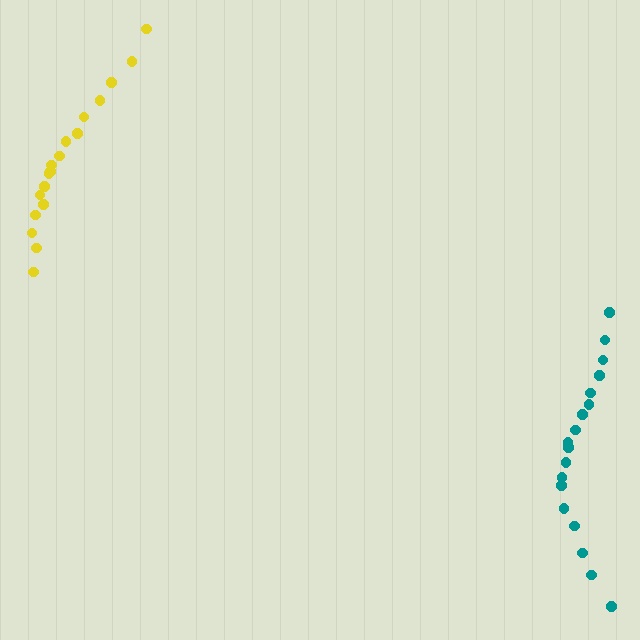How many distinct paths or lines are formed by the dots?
There are 2 distinct paths.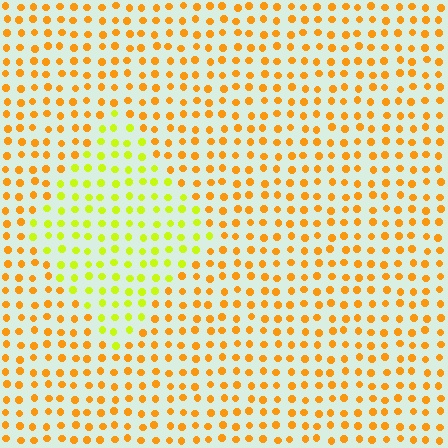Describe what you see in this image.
The image is filled with small orange elements in a uniform arrangement. A diamond-shaped region is visible where the elements are tinted to a slightly different hue, forming a subtle color boundary.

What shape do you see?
I see a diamond.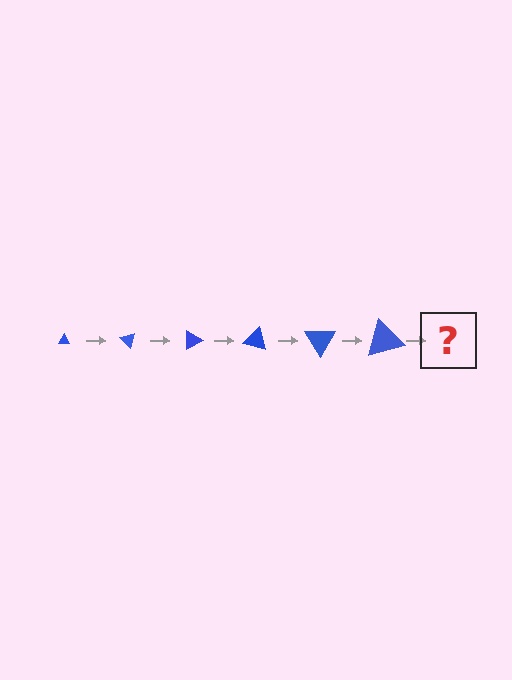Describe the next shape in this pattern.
It should be a triangle, larger than the previous one and rotated 270 degrees from the start.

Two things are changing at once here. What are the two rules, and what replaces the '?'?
The two rules are that the triangle grows larger each step and it rotates 45 degrees each step. The '?' should be a triangle, larger than the previous one and rotated 270 degrees from the start.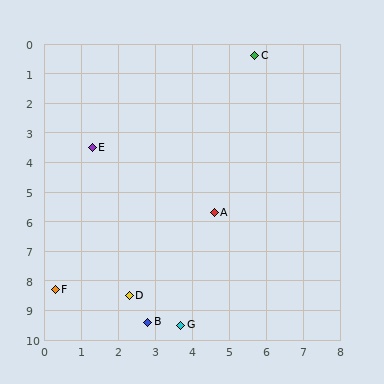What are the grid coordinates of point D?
Point D is at approximately (2.3, 8.5).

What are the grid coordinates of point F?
Point F is at approximately (0.3, 8.3).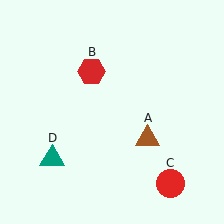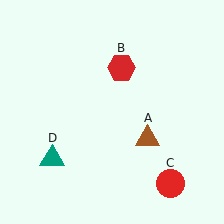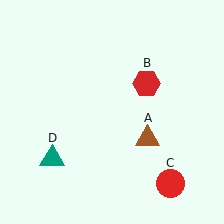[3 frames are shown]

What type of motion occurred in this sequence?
The red hexagon (object B) rotated clockwise around the center of the scene.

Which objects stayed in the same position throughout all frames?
Brown triangle (object A) and red circle (object C) and teal triangle (object D) remained stationary.